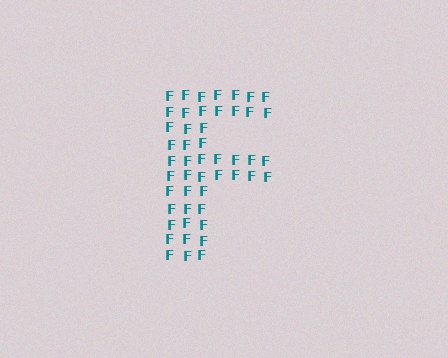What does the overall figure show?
The overall figure shows the letter F.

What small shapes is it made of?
It is made of small letter F's.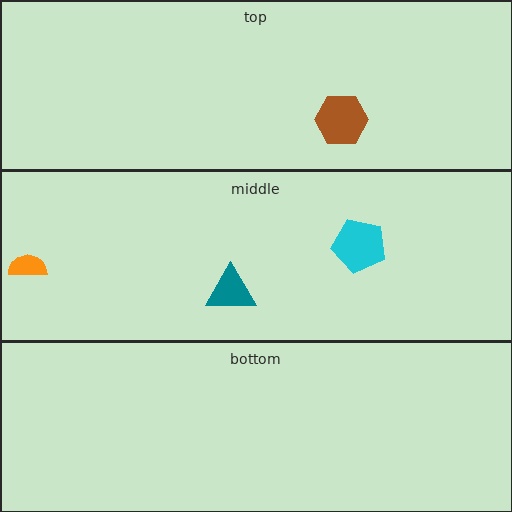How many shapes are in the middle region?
3.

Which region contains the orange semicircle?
The middle region.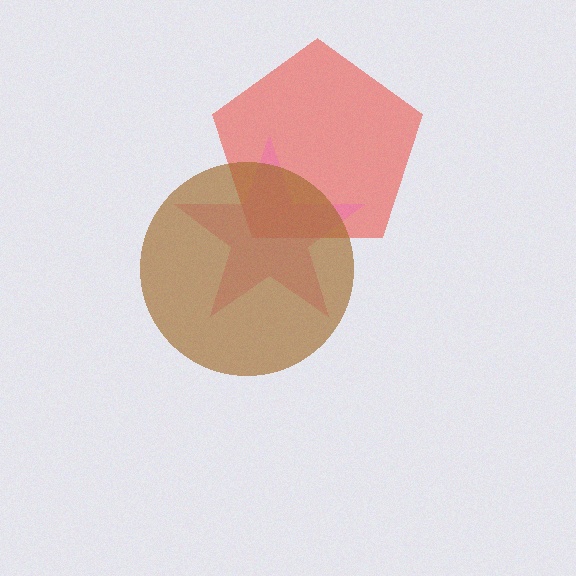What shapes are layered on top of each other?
The layered shapes are: a red pentagon, a pink star, a brown circle.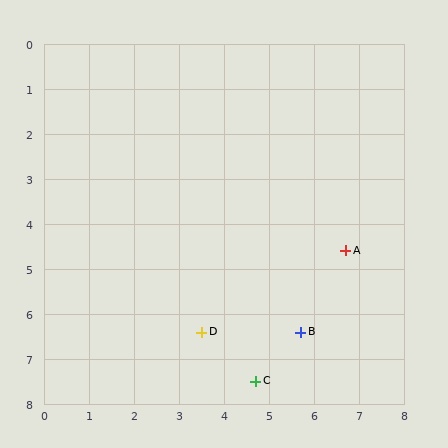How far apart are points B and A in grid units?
Points B and A are about 2.1 grid units apart.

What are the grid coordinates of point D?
Point D is at approximately (3.5, 6.4).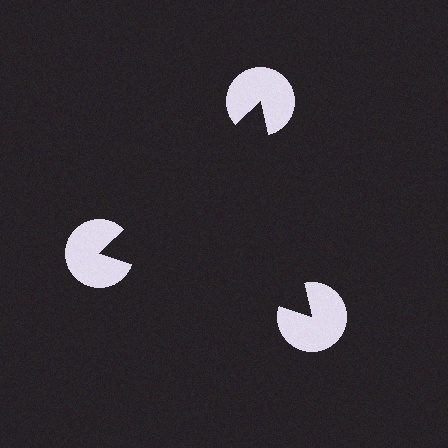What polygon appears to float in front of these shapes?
An illusory triangle — its edges are inferred from the aligned wedge cuts in the pac-man discs, not physically drawn.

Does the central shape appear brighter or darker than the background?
It typically appears slightly darker than the background, even though no actual brightness change is drawn.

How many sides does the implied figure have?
3 sides.